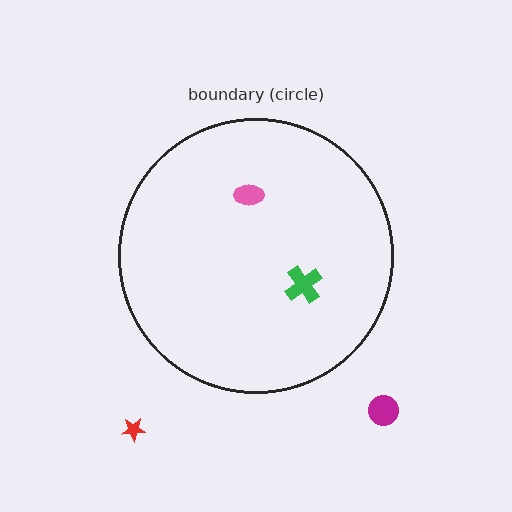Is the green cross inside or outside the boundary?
Inside.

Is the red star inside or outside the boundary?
Outside.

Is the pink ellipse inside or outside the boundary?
Inside.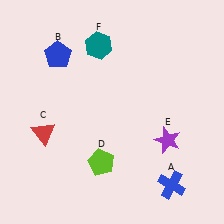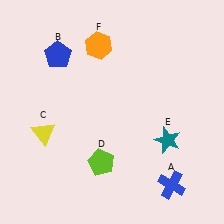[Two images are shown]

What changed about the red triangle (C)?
In Image 1, C is red. In Image 2, it changed to yellow.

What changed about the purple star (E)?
In Image 1, E is purple. In Image 2, it changed to teal.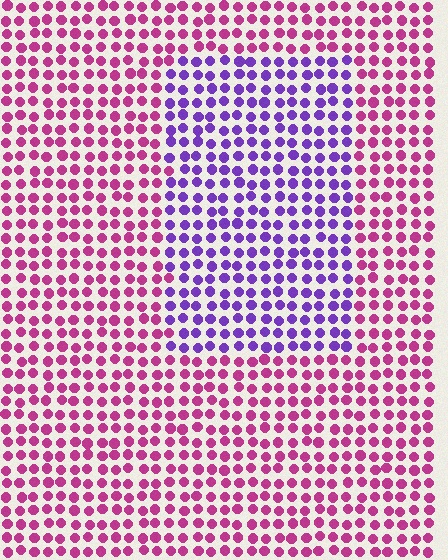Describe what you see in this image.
The image is filled with small magenta elements in a uniform arrangement. A rectangle-shaped region is visible where the elements are tinted to a slightly different hue, forming a subtle color boundary.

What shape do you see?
I see a rectangle.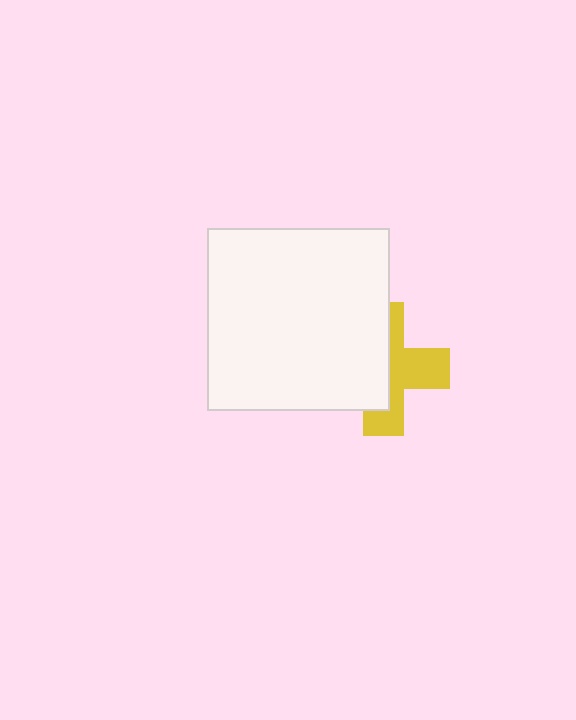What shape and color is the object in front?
The object in front is a white square.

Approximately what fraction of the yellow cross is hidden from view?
Roughly 52% of the yellow cross is hidden behind the white square.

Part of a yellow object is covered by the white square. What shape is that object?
It is a cross.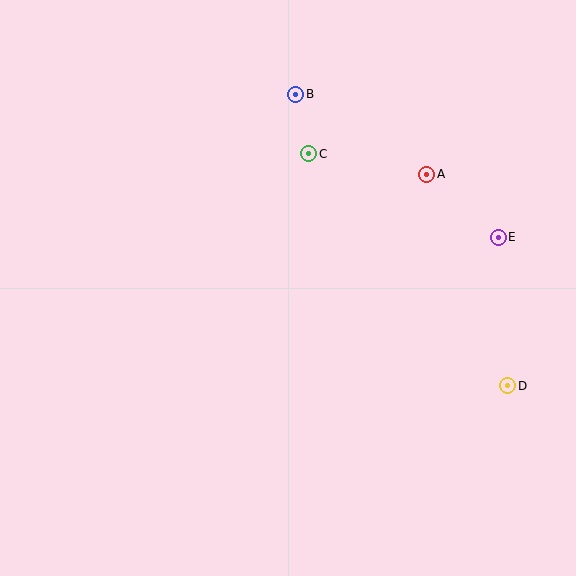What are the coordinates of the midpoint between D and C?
The midpoint between D and C is at (408, 270).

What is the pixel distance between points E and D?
The distance between E and D is 149 pixels.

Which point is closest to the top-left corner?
Point B is closest to the top-left corner.